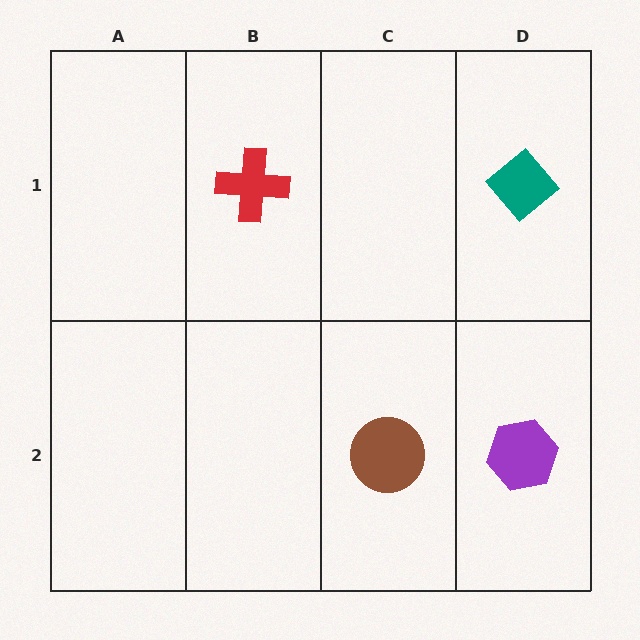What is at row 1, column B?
A red cross.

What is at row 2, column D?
A purple hexagon.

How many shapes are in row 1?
2 shapes.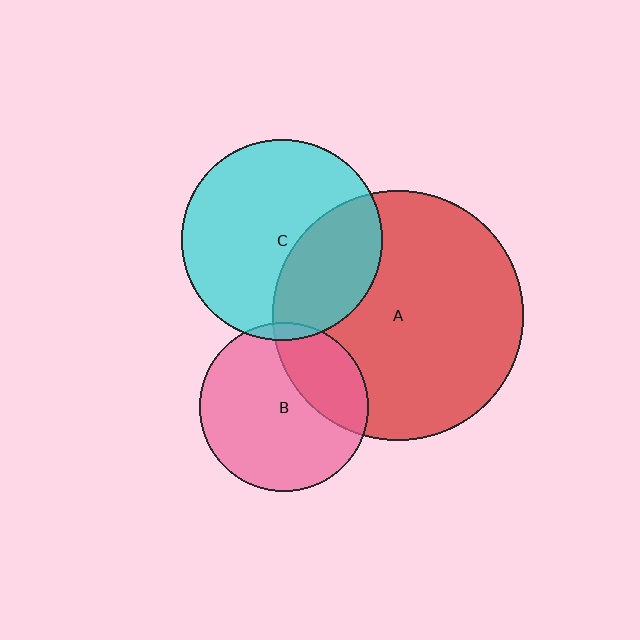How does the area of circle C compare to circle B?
Approximately 1.4 times.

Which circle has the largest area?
Circle A (red).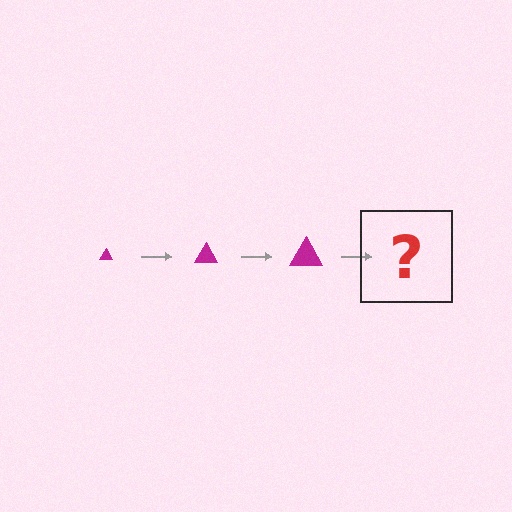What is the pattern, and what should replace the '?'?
The pattern is that the triangle gets progressively larger each step. The '?' should be a magenta triangle, larger than the previous one.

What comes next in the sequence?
The next element should be a magenta triangle, larger than the previous one.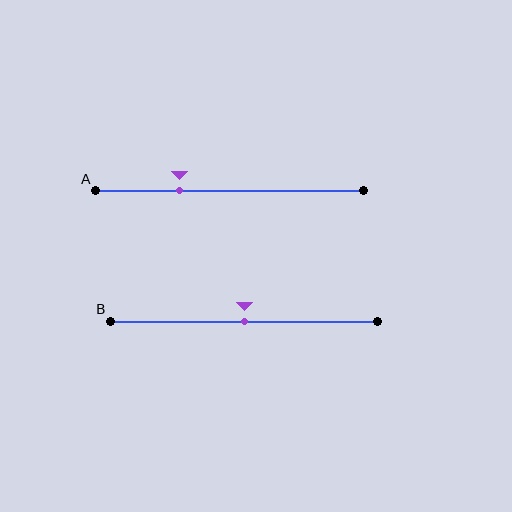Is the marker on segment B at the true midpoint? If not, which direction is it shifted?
Yes, the marker on segment B is at the true midpoint.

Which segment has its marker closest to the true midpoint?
Segment B has its marker closest to the true midpoint.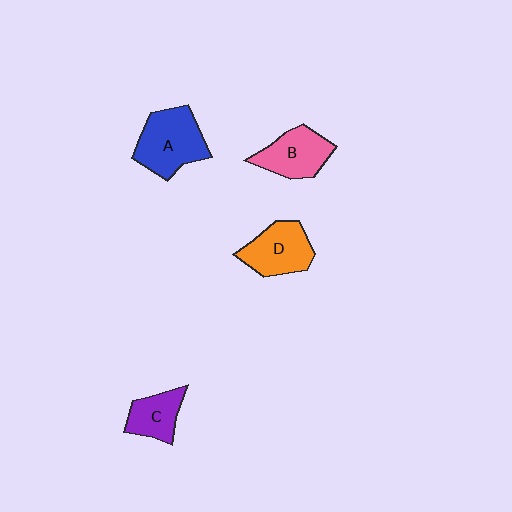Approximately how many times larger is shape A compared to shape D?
Approximately 1.2 times.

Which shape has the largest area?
Shape A (blue).